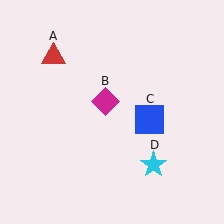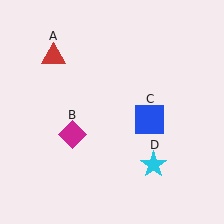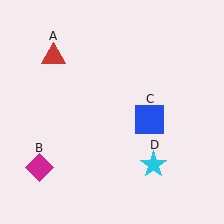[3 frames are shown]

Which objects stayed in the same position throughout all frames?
Red triangle (object A) and blue square (object C) and cyan star (object D) remained stationary.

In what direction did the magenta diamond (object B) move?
The magenta diamond (object B) moved down and to the left.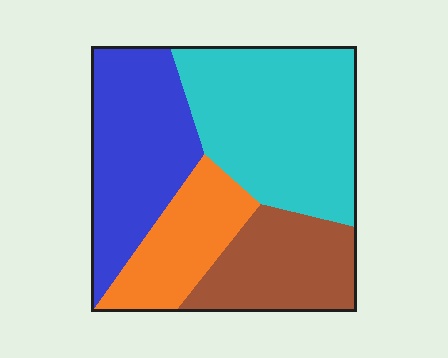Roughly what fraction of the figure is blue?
Blue covers roughly 25% of the figure.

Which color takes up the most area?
Cyan, at roughly 35%.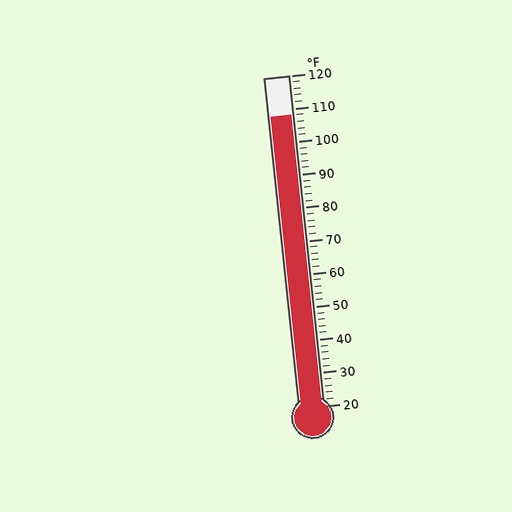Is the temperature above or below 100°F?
The temperature is above 100°F.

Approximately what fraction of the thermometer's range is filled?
The thermometer is filled to approximately 90% of its range.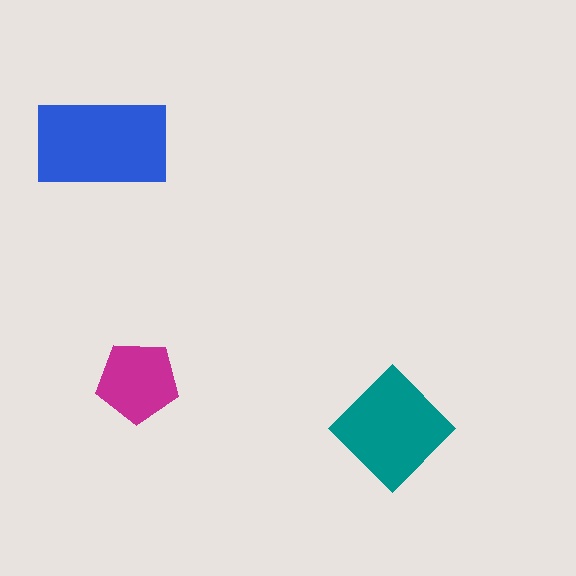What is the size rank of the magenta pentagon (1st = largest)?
3rd.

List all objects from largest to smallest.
The blue rectangle, the teal diamond, the magenta pentagon.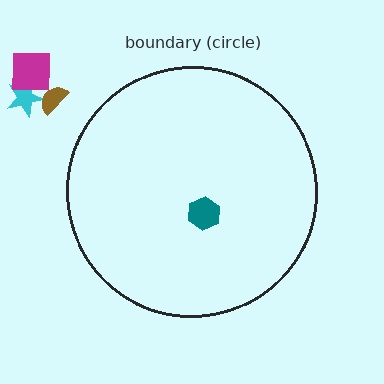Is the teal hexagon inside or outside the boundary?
Inside.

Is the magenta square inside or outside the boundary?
Outside.